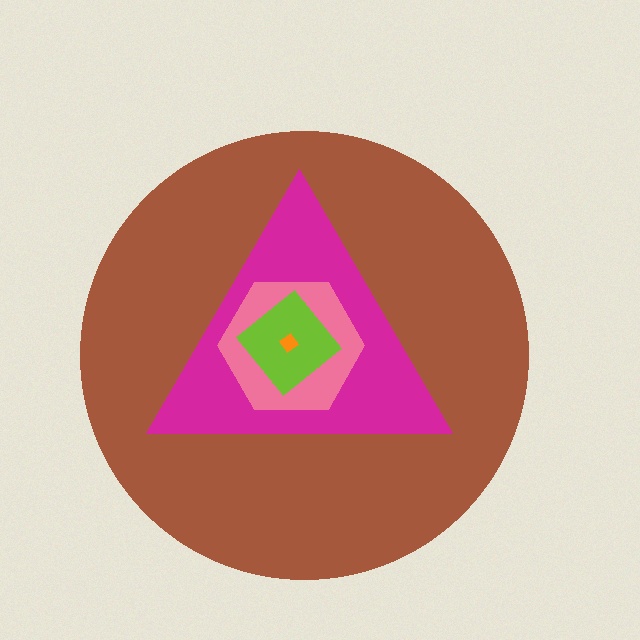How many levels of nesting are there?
5.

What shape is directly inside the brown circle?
The magenta triangle.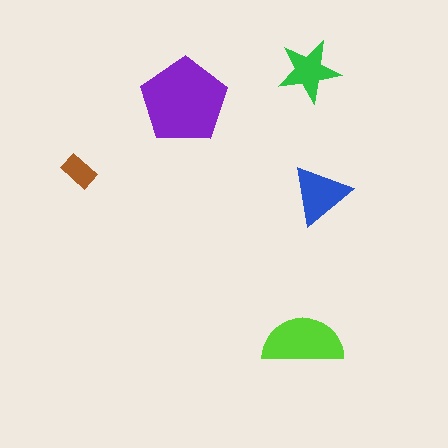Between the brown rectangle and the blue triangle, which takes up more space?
The blue triangle.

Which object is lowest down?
The lime semicircle is bottommost.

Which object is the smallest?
The brown rectangle.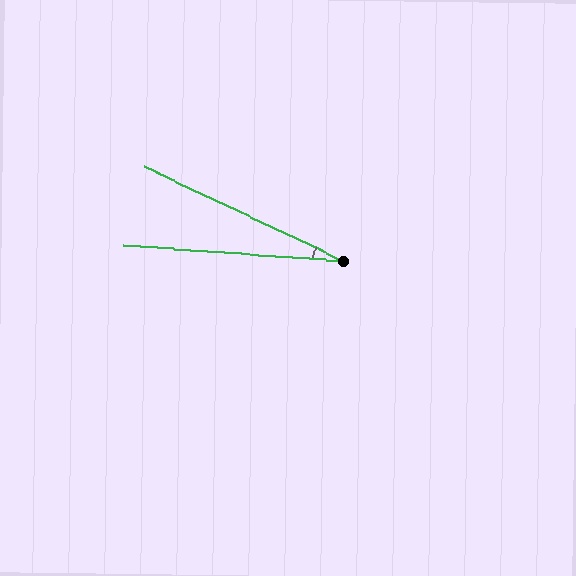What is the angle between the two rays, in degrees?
Approximately 21 degrees.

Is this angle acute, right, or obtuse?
It is acute.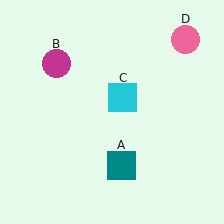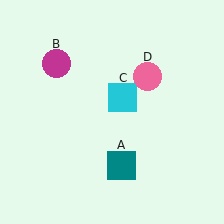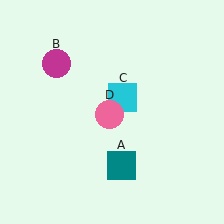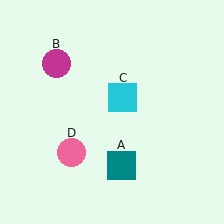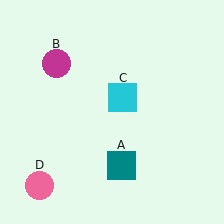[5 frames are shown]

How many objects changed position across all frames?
1 object changed position: pink circle (object D).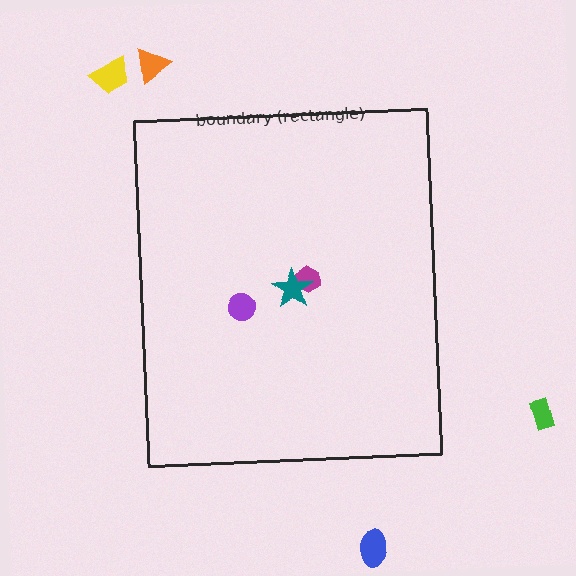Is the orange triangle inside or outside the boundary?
Outside.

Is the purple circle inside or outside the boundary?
Inside.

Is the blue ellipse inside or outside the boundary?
Outside.